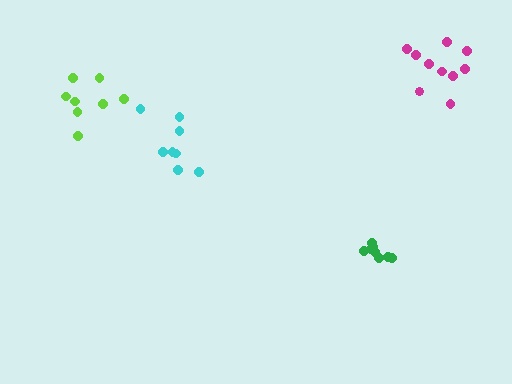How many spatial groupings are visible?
There are 4 spatial groupings.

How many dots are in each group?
Group 1: 8 dots, Group 2: 10 dots, Group 3: 8 dots, Group 4: 8 dots (34 total).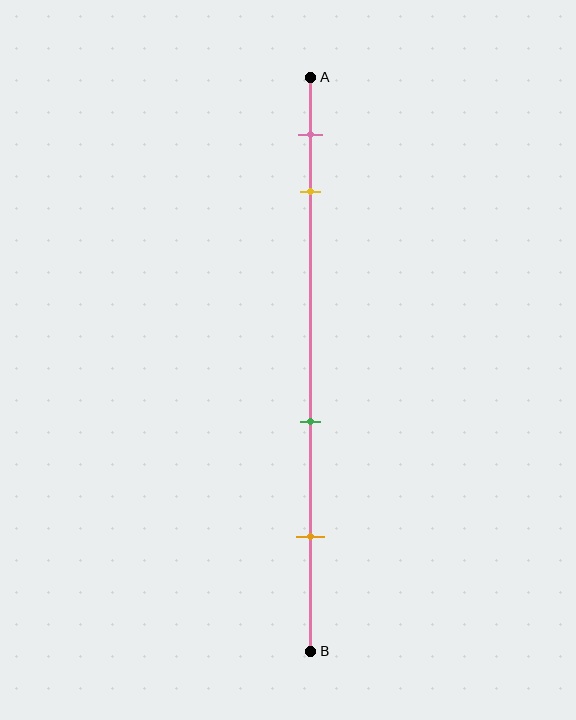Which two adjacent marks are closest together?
The pink and yellow marks are the closest adjacent pair.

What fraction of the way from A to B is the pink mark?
The pink mark is approximately 10% (0.1) of the way from A to B.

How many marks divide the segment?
There are 4 marks dividing the segment.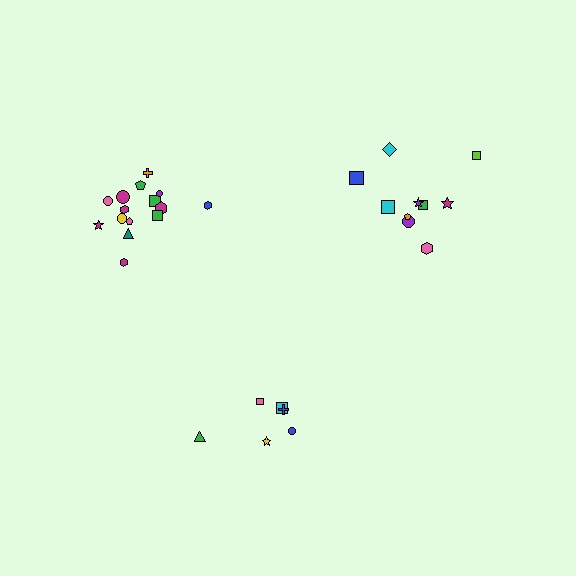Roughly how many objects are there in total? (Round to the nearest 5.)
Roughly 30 objects in total.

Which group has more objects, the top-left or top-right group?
The top-left group.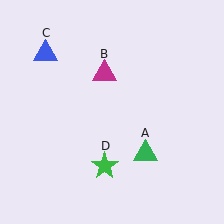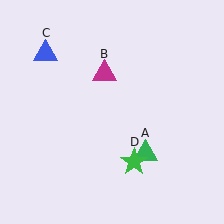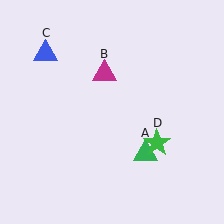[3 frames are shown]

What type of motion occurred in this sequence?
The green star (object D) rotated counterclockwise around the center of the scene.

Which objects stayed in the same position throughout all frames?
Green triangle (object A) and magenta triangle (object B) and blue triangle (object C) remained stationary.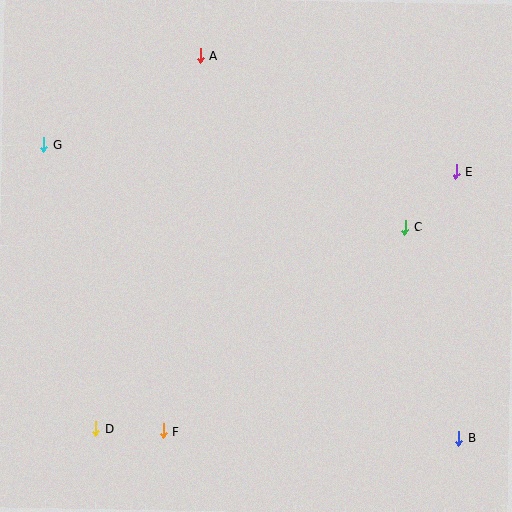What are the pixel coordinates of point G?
Point G is at (44, 145).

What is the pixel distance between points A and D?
The distance between A and D is 388 pixels.